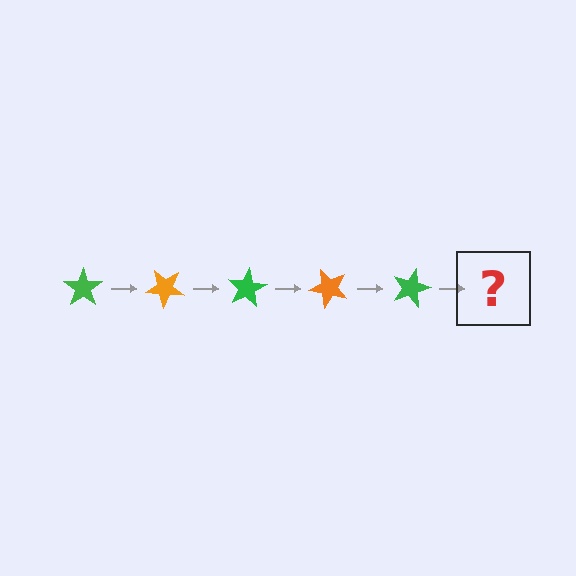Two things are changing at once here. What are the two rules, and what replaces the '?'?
The two rules are that it rotates 40 degrees each step and the color cycles through green and orange. The '?' should be an orange star, rotated 200 degrees from the start.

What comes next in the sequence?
The next element should be an orange star, rotated 200 degrees from the start.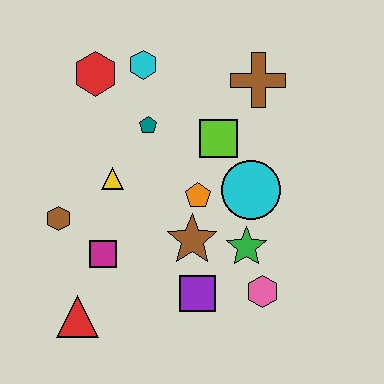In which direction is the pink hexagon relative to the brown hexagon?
The pink hexagon is to the right of the brown hexagon.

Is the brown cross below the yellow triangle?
No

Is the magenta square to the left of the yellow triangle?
Yes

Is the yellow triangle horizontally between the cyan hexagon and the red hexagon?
Yes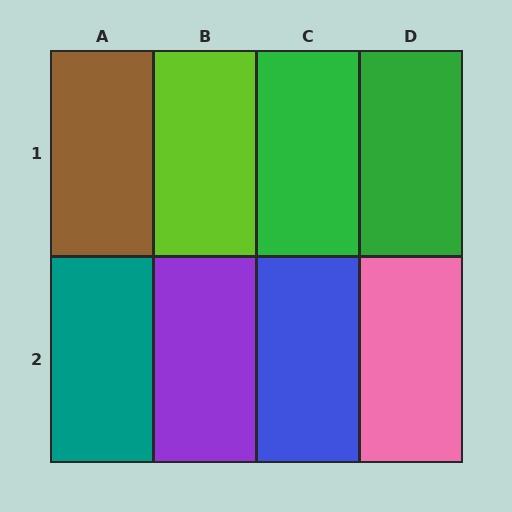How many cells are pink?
1 cell is pink.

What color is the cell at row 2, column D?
Pink.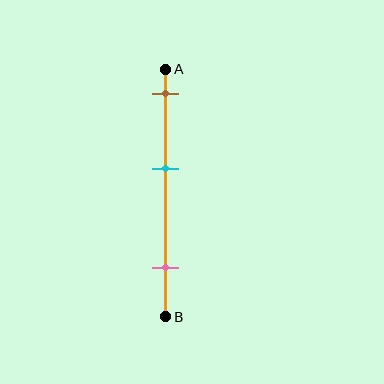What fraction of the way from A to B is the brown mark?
The brown mark is approximately 10% (0.1) of the way from A to B.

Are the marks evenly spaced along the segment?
Yes, the marks are approximately evenly spaced.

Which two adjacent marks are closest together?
The brown and cyan marks are the closest adjacent pair.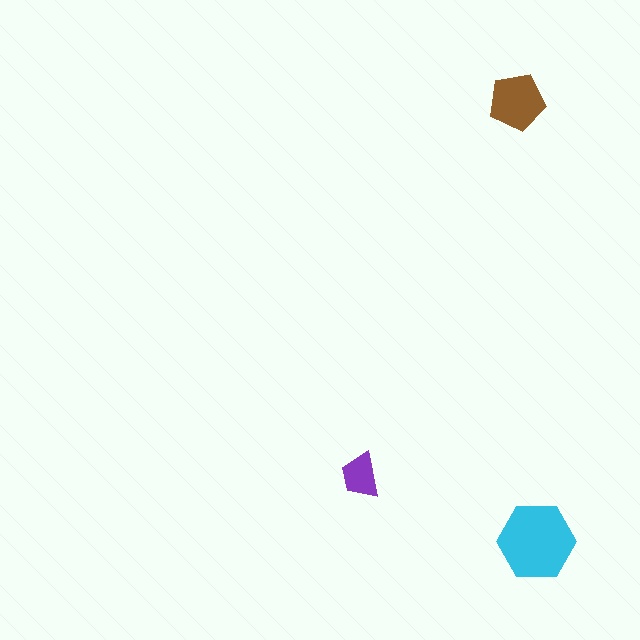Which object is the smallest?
The purple trapezoid.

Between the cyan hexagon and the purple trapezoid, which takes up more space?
The cyan hexagon.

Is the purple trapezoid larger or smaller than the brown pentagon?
Smaller.